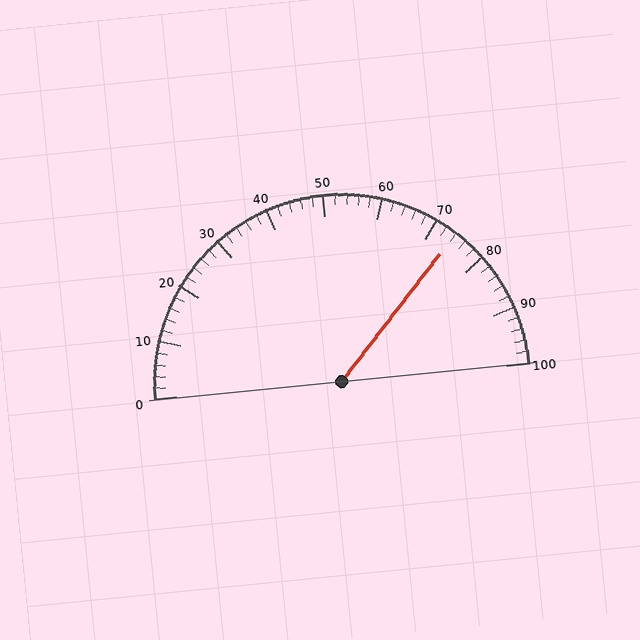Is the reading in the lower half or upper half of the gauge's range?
The reading is in the upper half of the range (0 to 100).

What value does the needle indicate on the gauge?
The needle indicates approximately 74.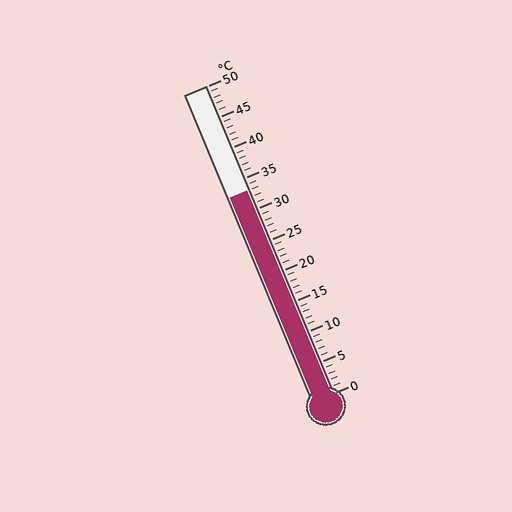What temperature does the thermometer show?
The thermometer shows approximately 33°C.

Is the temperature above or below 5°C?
The temperature is above 5°C.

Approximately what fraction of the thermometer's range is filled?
The thermometer is filled to approximately 65% of its range.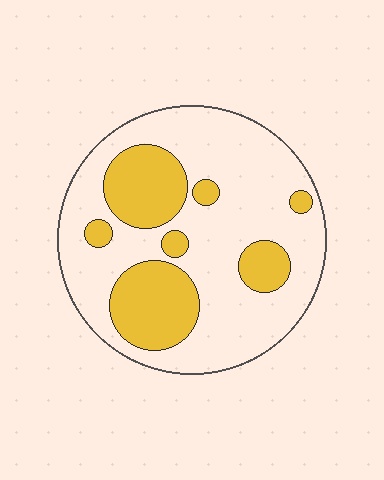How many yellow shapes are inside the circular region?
7.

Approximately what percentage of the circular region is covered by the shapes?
Approximately 30%.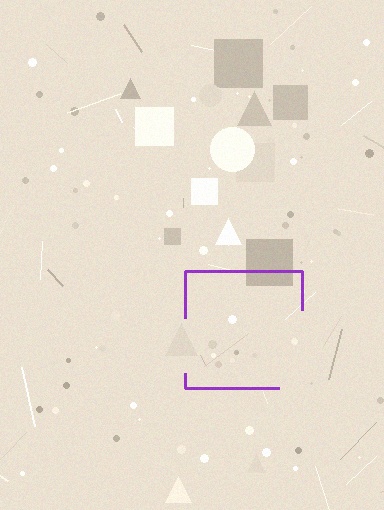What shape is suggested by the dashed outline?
The dashed outline suggests a square.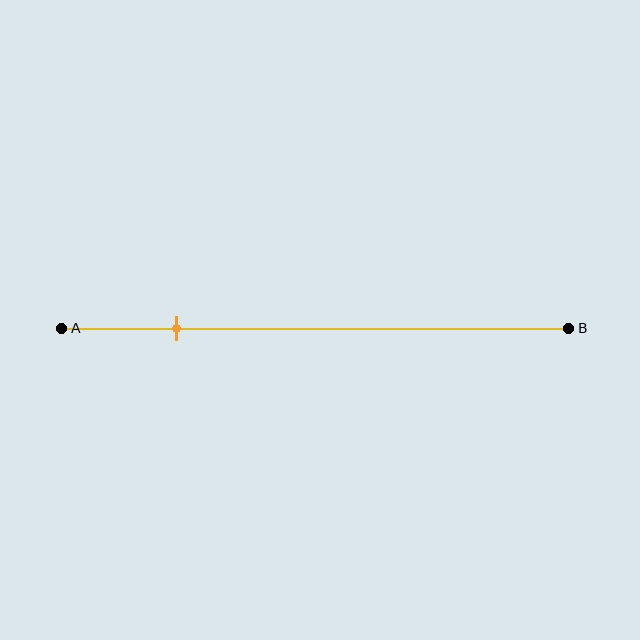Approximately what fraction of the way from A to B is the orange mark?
The orange mark is approximately 25% of the way from A to B.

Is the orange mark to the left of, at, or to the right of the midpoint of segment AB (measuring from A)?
The orange mark is to the left of the midpoint of segment AB.